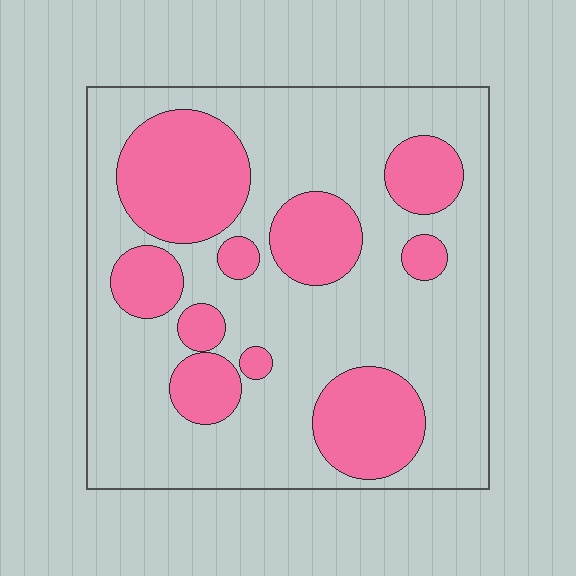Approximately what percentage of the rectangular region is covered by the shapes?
Approximately 30%.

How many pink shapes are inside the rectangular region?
10.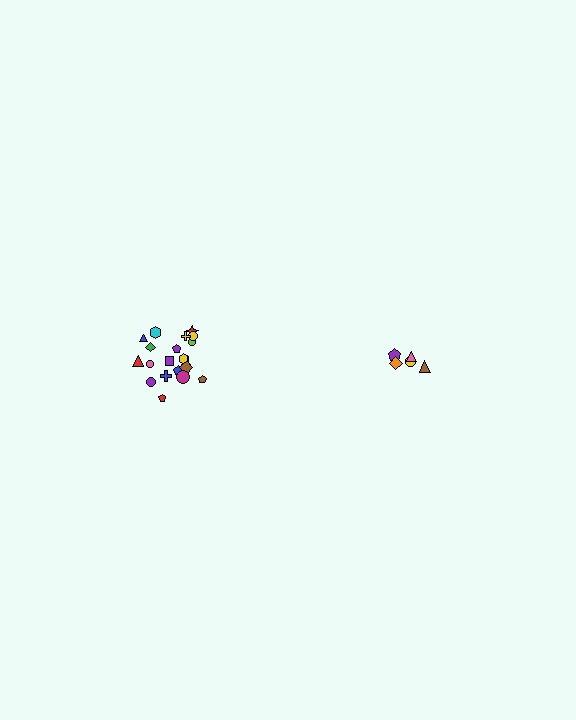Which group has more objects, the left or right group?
The left group.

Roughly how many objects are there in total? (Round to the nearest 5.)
Roughly 25 objects in total.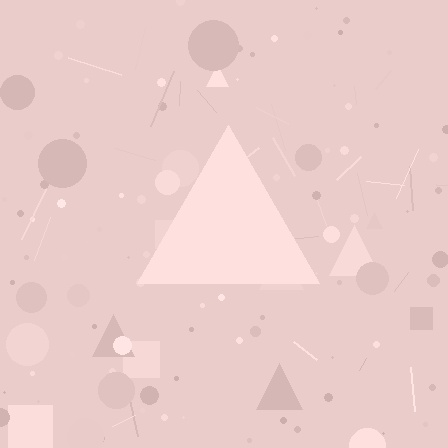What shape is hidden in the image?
A triangle is hidden in the image.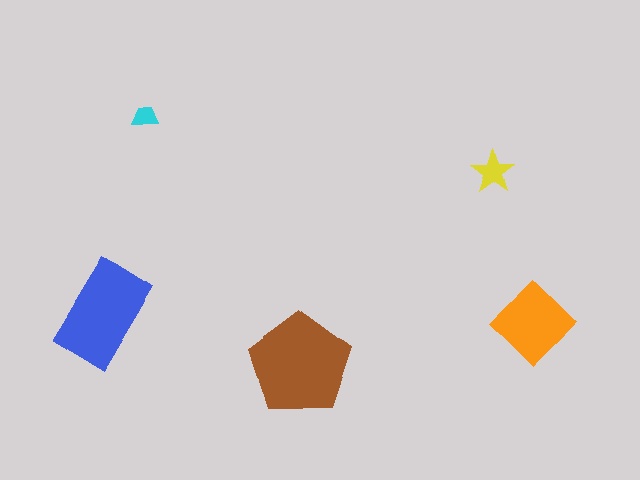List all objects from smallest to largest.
The cyan trapezoid, the yellow star, the orange diamond, the blue rectangle, the brown pentagon.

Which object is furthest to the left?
The blue rectangle is leftmost.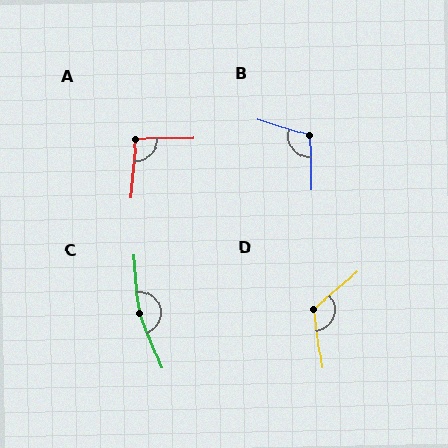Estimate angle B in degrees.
Approximately 108 degrees.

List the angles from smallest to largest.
A (96°), B (108°), D (122°), C (163°).